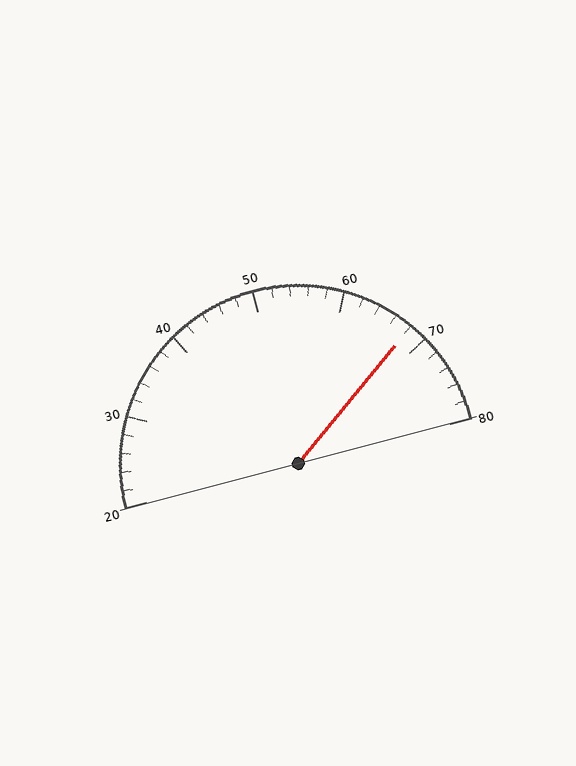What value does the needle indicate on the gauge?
The needle indicates approximately 68.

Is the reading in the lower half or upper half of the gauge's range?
The reading is in the upper half of the range (20 to 80).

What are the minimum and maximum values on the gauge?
The gauge ranges from 20 to 80.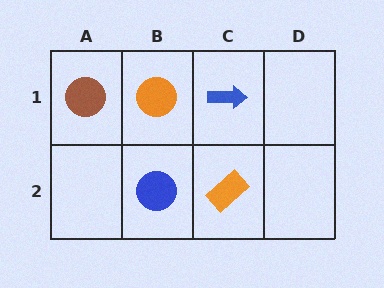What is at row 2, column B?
A blue circle.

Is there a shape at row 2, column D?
No, that cell is empty.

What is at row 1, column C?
A blue arrow.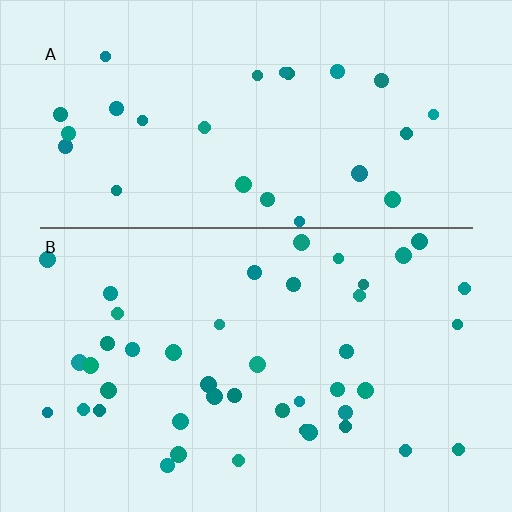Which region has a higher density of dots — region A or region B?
B (the bottom).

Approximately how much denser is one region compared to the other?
Approximately 1.6× — region B over region A.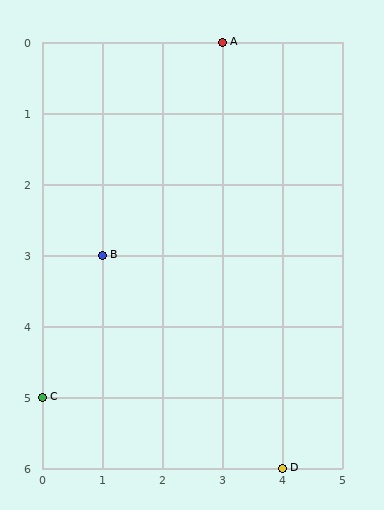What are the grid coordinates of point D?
Point D is at grid coordinates (4, 6).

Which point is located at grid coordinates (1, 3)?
Point B is at (1, 3).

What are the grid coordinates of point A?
Point A is at grid coordinates (3, 0).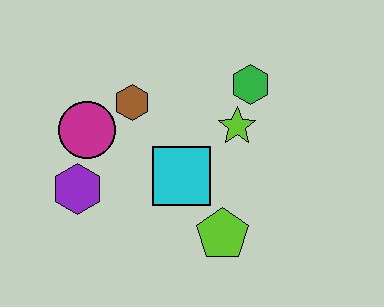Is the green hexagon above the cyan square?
Yes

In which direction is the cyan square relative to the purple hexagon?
The cyan square is to the right of the purple hexagon.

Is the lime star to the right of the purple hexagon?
Yes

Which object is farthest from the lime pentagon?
The magenta circle is farthest from the lime pentagon.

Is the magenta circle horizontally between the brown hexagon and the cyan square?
No